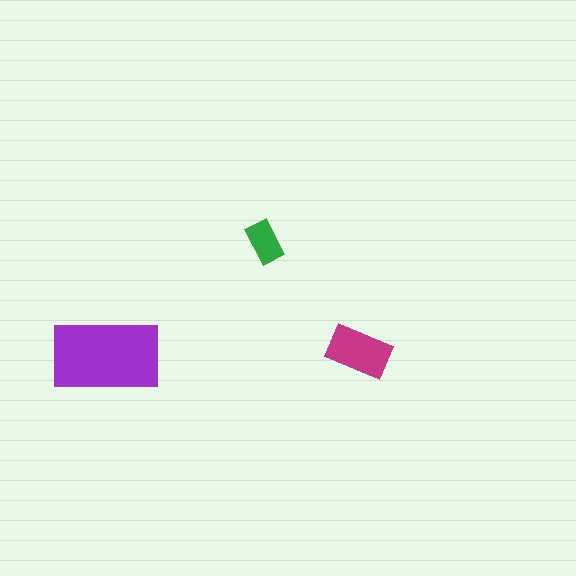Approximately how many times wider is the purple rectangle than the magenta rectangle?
About 1.5 times wider.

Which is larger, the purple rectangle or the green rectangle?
The purple one.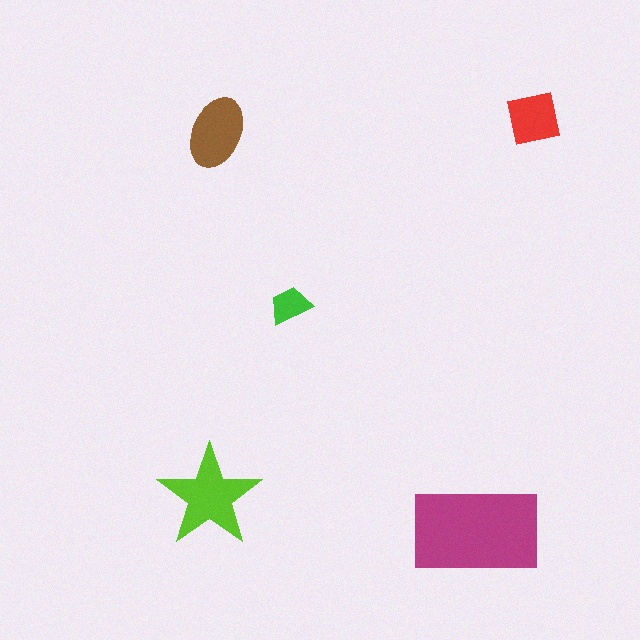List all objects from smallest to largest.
The green trapezoid, the red square, the brown ellipse, the lime star, the magenta rectangle.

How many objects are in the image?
There are 5 objects in the image.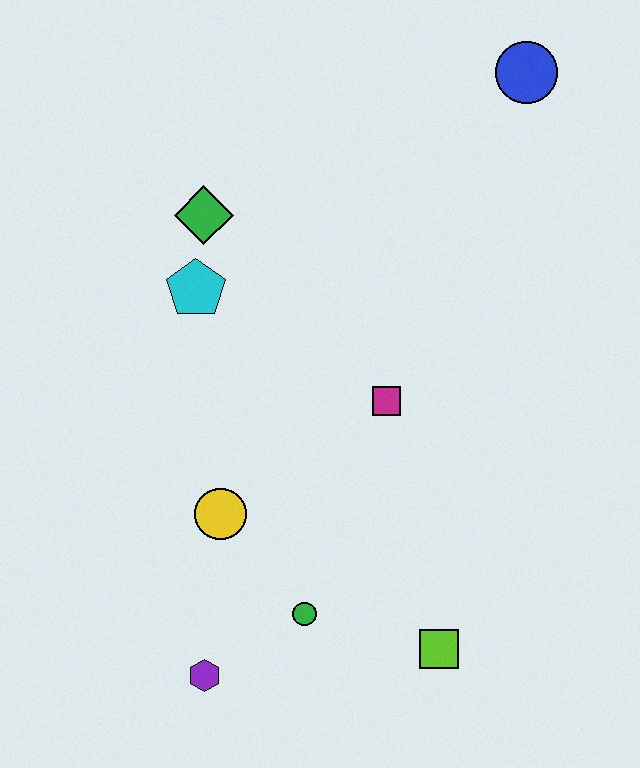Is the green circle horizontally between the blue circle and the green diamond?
Yes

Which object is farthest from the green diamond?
The lime square is farthest from the green diamond.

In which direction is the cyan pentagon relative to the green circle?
The cyan pentagon is above the green circle.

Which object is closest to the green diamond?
The cyan pentagon is closest to the green diamond.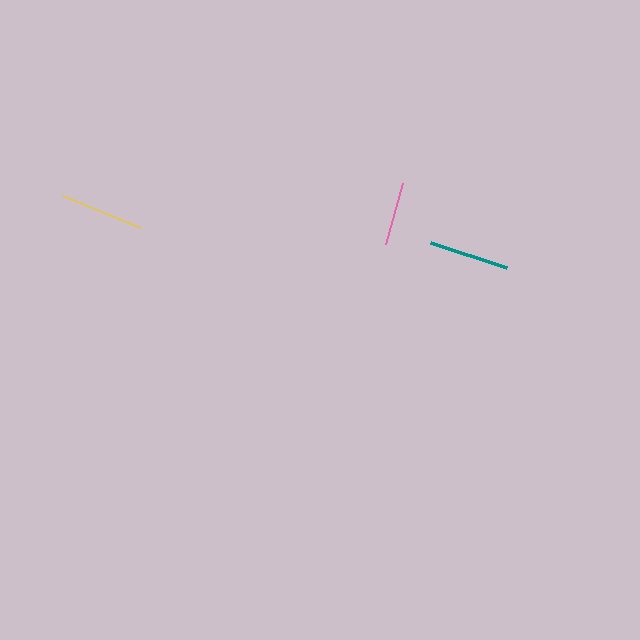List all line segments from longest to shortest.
From longest to shortest: yellow, teal, pink.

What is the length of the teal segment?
The teal segment is approximately 80 pixels long.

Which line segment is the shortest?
The pink line is the shortest at approximately 63 pixels.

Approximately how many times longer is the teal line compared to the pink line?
The teal line is approximately 1.3 times the length of the pink line.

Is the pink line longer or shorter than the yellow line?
The yellow line is longer than the pink line.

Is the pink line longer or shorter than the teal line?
The teal line is longer than the pink line.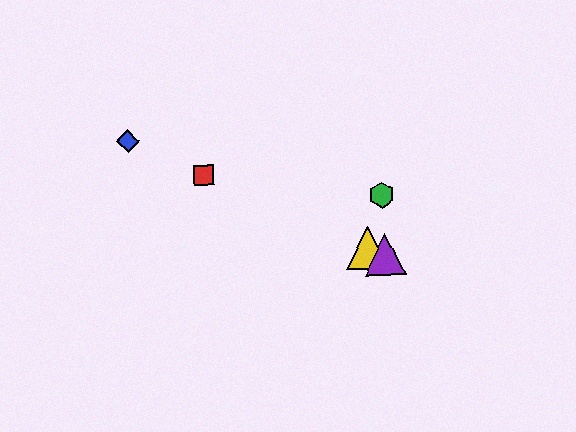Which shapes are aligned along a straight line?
The red square, the blue diamond, the yellow triangle, the purple triangle are aligned along a straight line.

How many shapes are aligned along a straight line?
4 shapes (the red square, the blue diamond, the yellow triangle, the purple triangle) are aligned along a straight line.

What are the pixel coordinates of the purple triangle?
The purple triangle is at (385, 255).